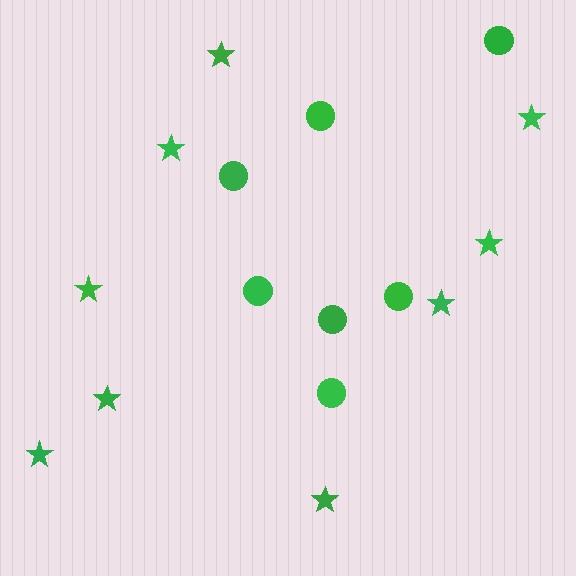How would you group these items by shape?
There are 2 groups: one group of stars (9) and one group of circles (7).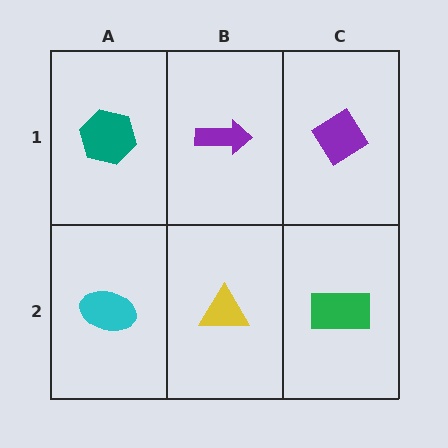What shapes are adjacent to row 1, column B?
A yellow triangle (row 2, column B), a teal hexagon (row 1, column A), a purple diamond (row 1, column C).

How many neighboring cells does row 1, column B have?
3.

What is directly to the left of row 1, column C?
A purple arrow.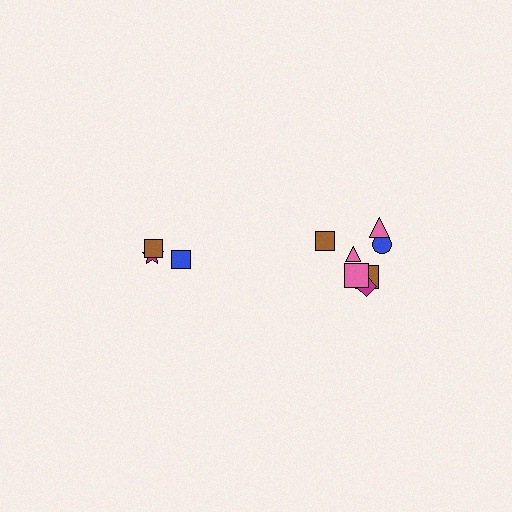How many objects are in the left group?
There are 4 objects.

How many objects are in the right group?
There are 7 objects.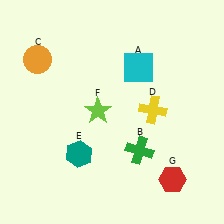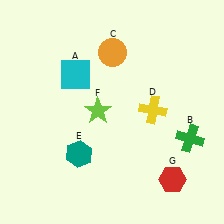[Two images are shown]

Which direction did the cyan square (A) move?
The cyan square (A) moved left.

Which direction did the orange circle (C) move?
The orange circle (C) moved right.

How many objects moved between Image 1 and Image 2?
3 objects moved between the two images.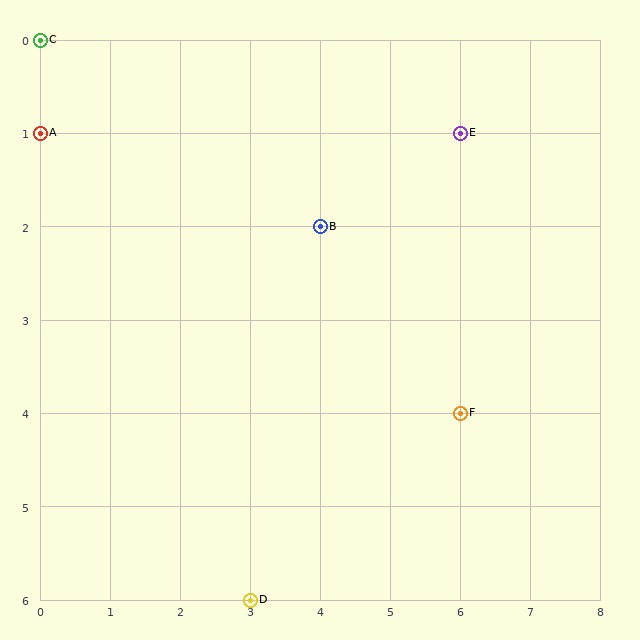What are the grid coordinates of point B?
Point B is at grid coordinates (4, 2).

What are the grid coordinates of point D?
Point D is at grid coordinates (3, 6).